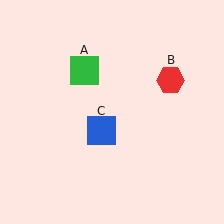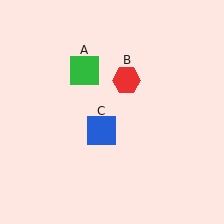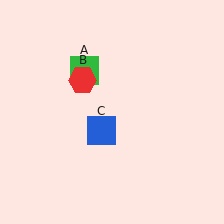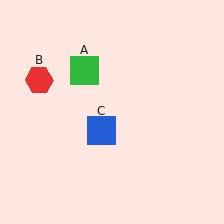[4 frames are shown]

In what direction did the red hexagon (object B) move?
The red hexagon (object B) moved left.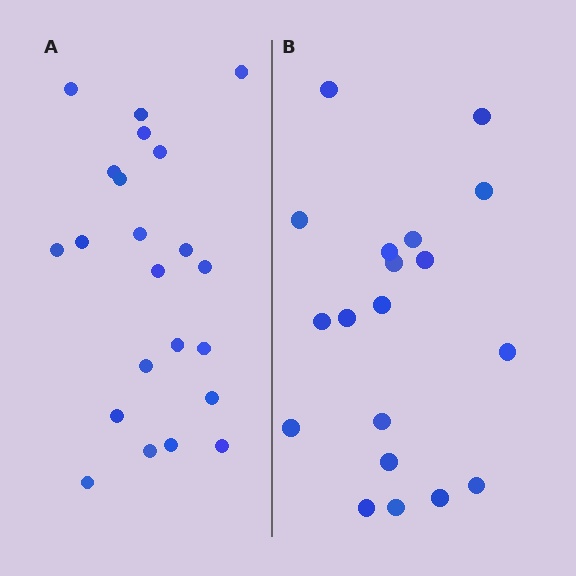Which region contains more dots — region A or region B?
Region A (the left region) has more dots.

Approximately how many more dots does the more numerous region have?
Region A has just a few more — roughly 2 or 3 more dots than region B.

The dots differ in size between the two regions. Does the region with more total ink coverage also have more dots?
No. Region B has more total ink coverage because its dots are larger, but region A actually contains more individual dots. Total area can be misleading — the number of items is what matters here.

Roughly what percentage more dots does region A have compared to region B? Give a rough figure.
About 15% more.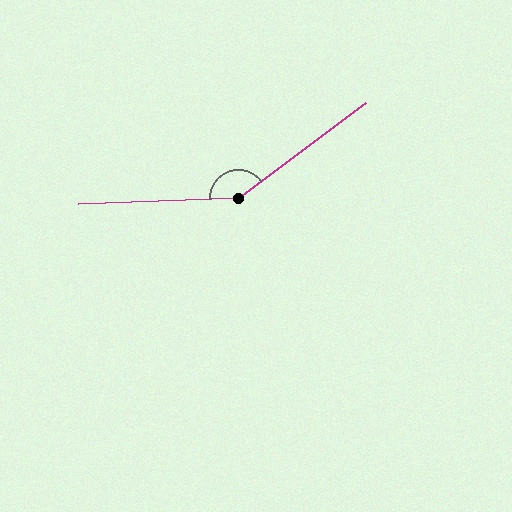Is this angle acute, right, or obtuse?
It is obtuse.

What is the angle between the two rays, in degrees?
Approximately 145 degrees.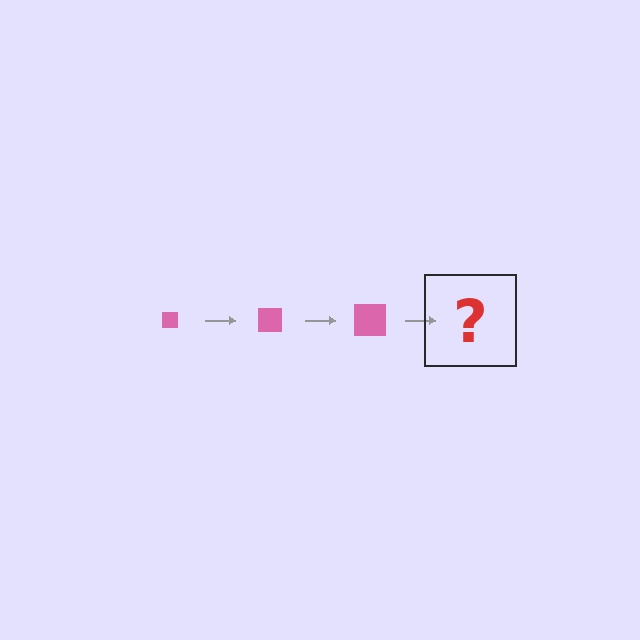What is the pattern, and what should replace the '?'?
The pattern is that the square gets progressively larger each step. The '?' should be a pink square, larger than the previous one.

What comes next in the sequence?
The next element should be a pink square, larger than the previous one.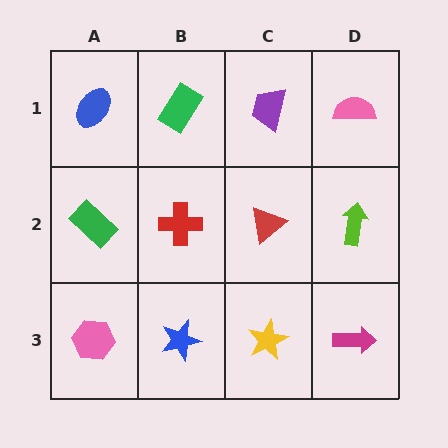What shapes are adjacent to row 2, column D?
A pink semicircle (row 1, column D), a magenta arrow (row 3, column D), a red triangle (row 2, column C).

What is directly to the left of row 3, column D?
A yellow star.